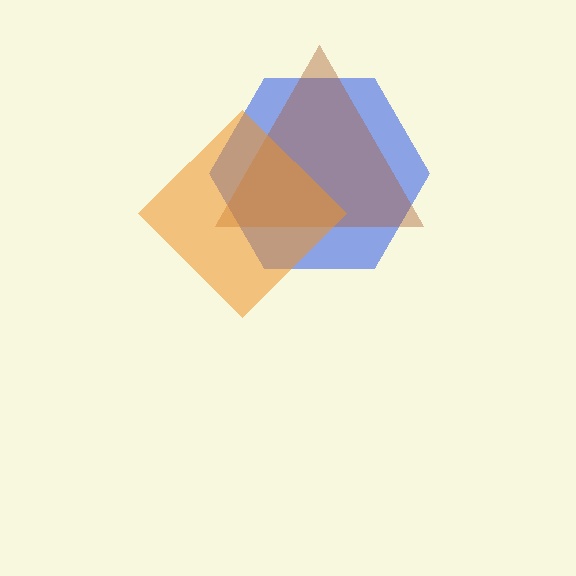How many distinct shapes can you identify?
There are 3 distinct shapes: a blue hexagon, a brown triangle, an orange diamond.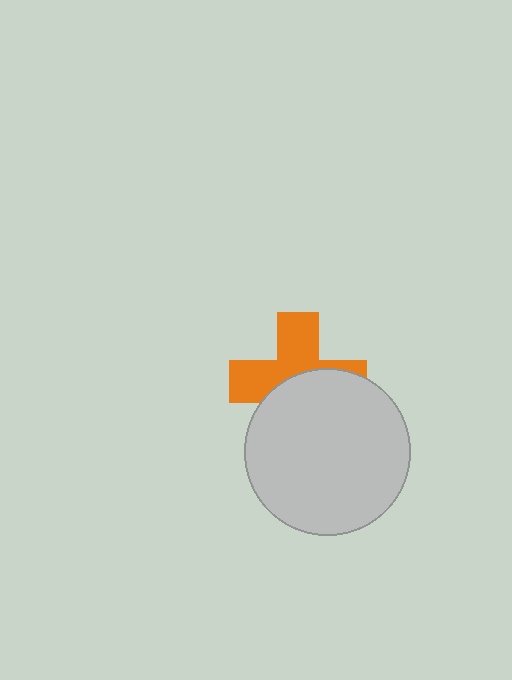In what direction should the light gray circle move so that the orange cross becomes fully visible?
The light gray circle should move down. That is the shortest direction to clear the overlap and leave the orange cross fully visible.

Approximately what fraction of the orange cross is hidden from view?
Roughly 49% of the orange cross is hidden behind the light gray circle.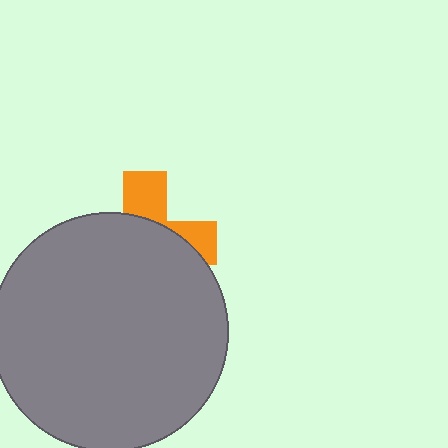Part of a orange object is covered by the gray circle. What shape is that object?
It is a cross.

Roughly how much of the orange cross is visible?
A small part of it is visible (roughly 31%).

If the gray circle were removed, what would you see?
You would see the complete orange cross.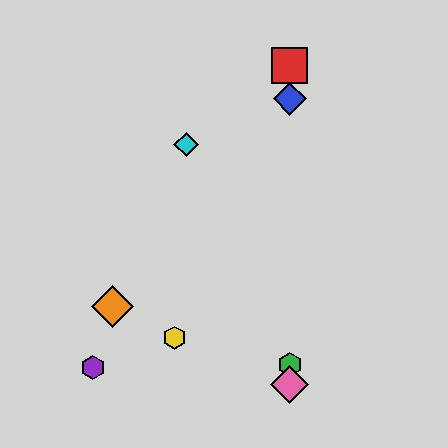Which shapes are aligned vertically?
The red square, the blue diamond, the green hexagon, the pink diamond are aligned vertically.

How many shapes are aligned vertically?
4 shapes (the red square, the blue diamond, the green hexagon, the pink diamond) are aligned vertically.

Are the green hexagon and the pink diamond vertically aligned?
Yes, both are at x≈290.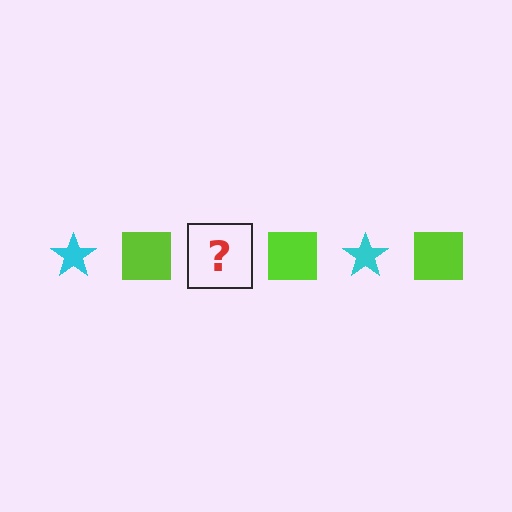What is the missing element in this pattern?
The missing element is a cyan star.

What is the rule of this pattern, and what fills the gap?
The rule is that the pattern alternates between cyan star and lime square. The gap should be filled with a cyan star.